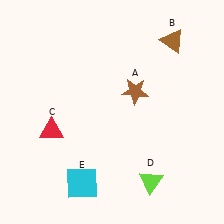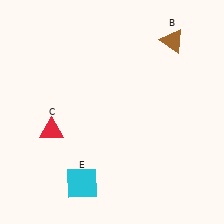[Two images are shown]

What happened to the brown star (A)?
The brown star (A) was removed in Image 2. It was in the top-right area of Image 1.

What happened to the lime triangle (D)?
The lime triangle (D) was removed in Image 2. It was in the bottom-right area of Image 1.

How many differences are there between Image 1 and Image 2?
There are 2 differences between the two images.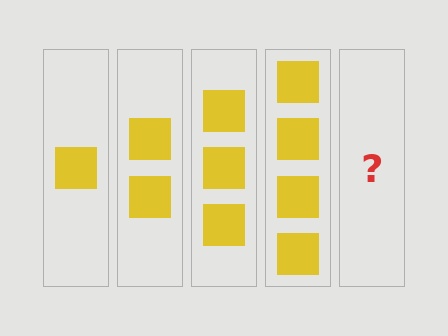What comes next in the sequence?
The next element should be 5 squares.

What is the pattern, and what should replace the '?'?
The pattern is that each step adds one more square. The '?' should be 5 squares.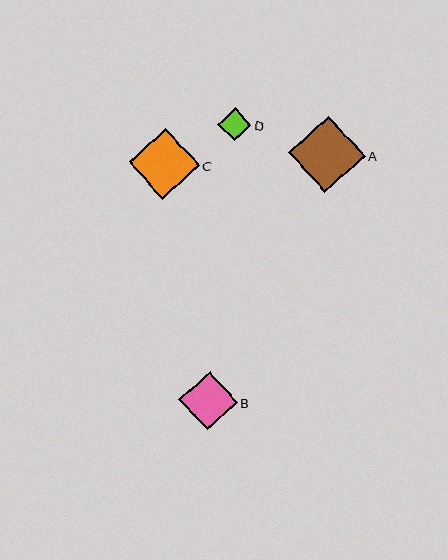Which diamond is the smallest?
Diamond D is the smallest with a size of approximately 33 pixels.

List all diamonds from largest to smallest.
From largest to smallest: A, C, B, D.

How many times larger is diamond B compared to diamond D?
Diamond B is approximately 1.8 times the size of diamond D.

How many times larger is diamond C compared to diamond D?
Diamond C is approximately 2.1 times the size of diamond D.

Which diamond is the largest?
Diamond A is the largest with a size of approximately 77 pixels.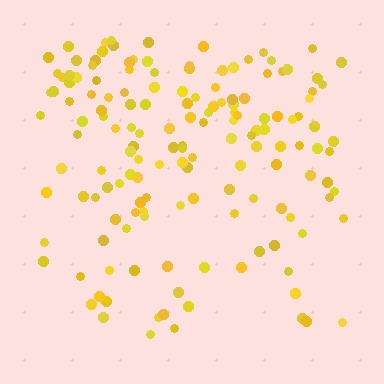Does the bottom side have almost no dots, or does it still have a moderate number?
Still a moderate number, just noticeably fewer than the top.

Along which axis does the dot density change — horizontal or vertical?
Vertical.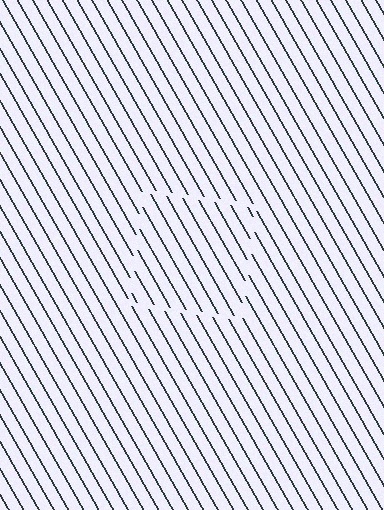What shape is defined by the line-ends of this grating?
An illusory square. The interior of the shape contains the same grating, shifted by half a period — the contour is defined by the phase discontinuity where line-ends from the inner and outer gratings abut.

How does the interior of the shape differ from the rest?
The interior of the shape contains the same grating, shifted by half a period — the contour is defined by the phase discontinuity where line-ends from the inner and outer gratings abut.